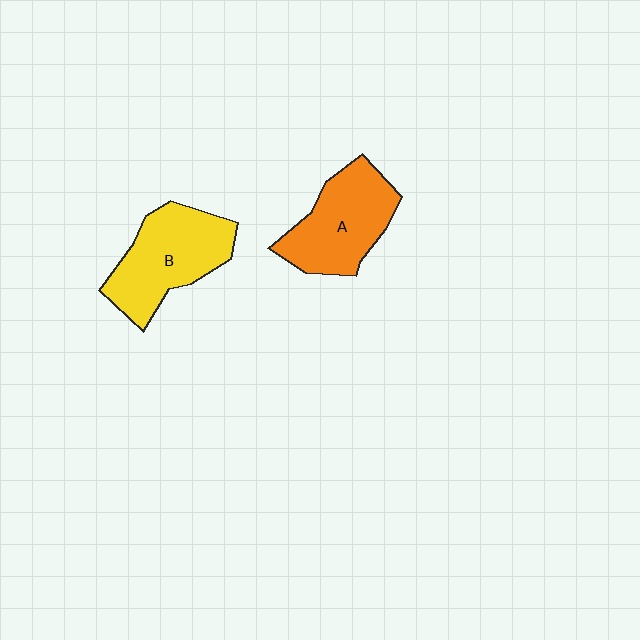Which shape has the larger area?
Shape B (yellow).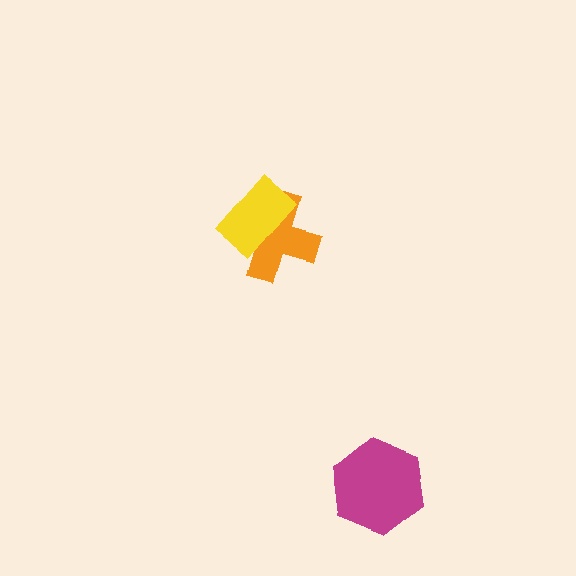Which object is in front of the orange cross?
The yellow rectangle is in front of the orange cross.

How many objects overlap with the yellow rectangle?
1 object overlaps with the yellow rectangle.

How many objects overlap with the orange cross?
1 object overlaps with the orange cross.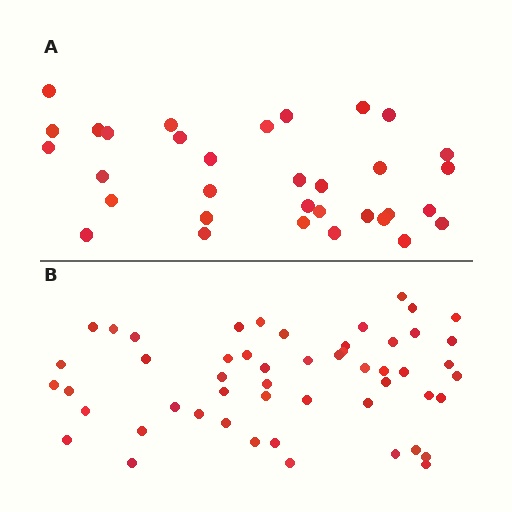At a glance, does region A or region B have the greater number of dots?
Region B (the bottom region) has more dots.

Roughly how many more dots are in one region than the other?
Region B has approximately 20 more dots than region A.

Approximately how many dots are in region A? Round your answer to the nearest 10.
About 30 dots. (The exact count is 33, which rounds to 30.)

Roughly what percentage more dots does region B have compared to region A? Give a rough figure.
About 60% more.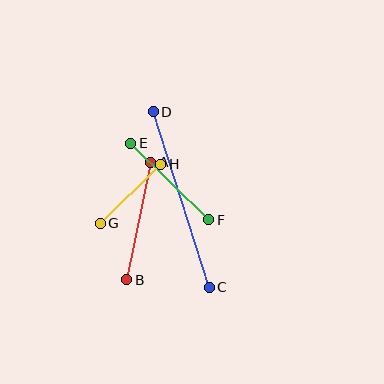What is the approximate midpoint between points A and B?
The midpoint is at approximately (139, 221) pixels.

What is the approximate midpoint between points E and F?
The midpoint is at approximately (170, 181) pixels.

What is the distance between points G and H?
The distance is approximately 84 pixels.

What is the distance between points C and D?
The distance is approximately 184 pixels.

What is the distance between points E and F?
The distance is approximately 109 pixels.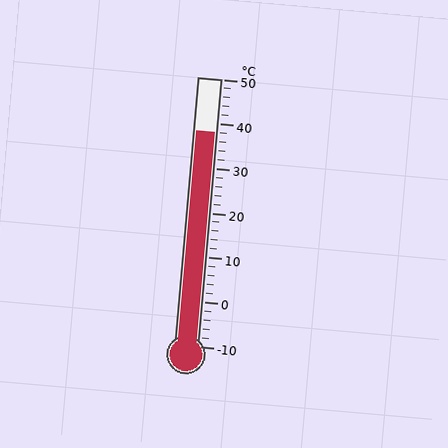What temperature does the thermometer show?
The thermometer shows approximately 38°C.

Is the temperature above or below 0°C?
The temperature is above 0°C.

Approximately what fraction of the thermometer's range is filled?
The thermometer is filled to approximately 80% of its range.